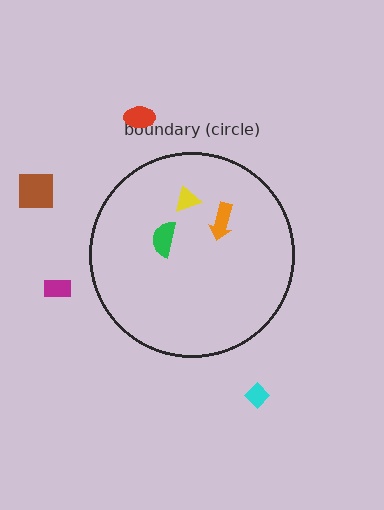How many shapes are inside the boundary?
3 inside, 4 outside.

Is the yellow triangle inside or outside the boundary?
Inside.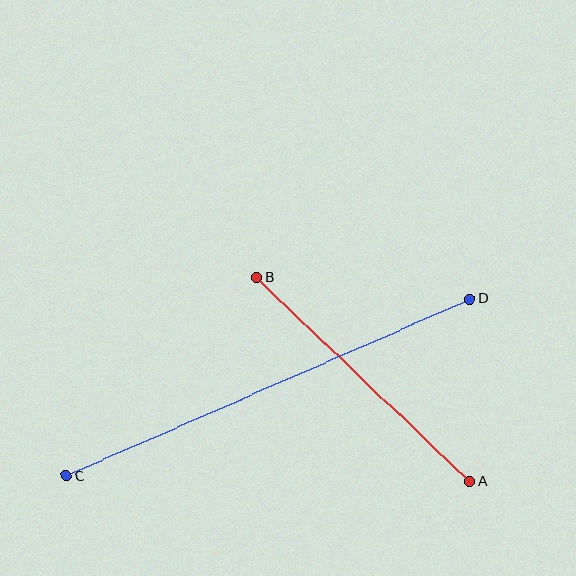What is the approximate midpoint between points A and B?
The midpoint is at approximately (363, 379) pixels.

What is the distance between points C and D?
The distance is approximately 440 pixels.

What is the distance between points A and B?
The distance is approximately 295 pixels.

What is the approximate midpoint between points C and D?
The midpoint is at approximately (268, 387) pixels.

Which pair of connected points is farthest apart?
Points C and D are farthest apart.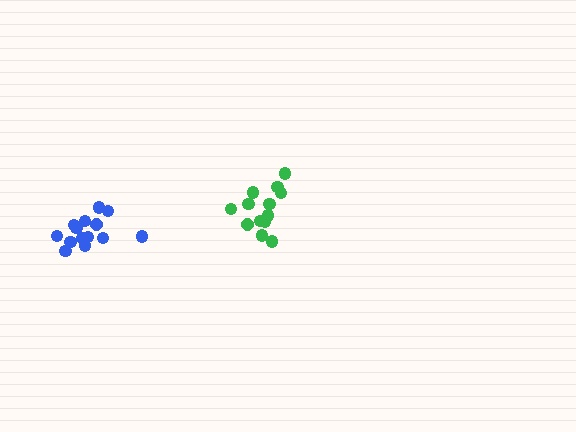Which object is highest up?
The green cluster is topmost.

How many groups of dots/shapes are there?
There are 2 groups.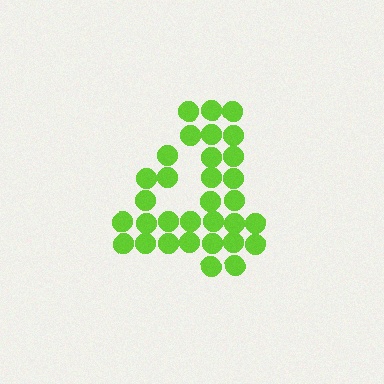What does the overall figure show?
The overall figure shows the digit 4.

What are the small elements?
The small elements are circles.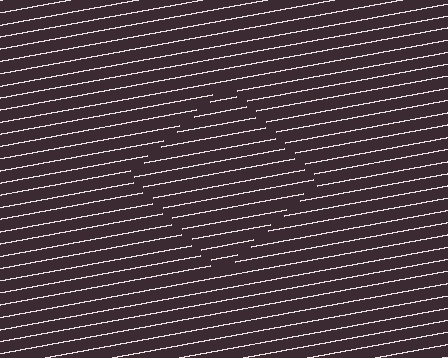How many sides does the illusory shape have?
4 sides — the line-ends trace a square.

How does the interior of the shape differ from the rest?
The interior of the shape contains the same grating, shifted by half a period — the contour is defined by the phase discontinuity where line-ends from the inner and outer gratings abut.